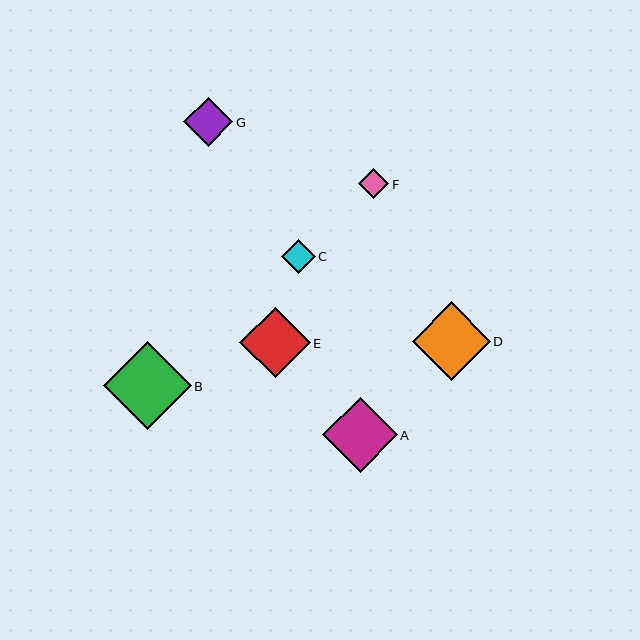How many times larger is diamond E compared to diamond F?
Diamond E is approximately 2.4 times the size of diamond F.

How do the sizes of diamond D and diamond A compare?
Diamond D and diamond A are approximately the same size.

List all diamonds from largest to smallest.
From largest to smallest: B, D, A, E, G, C, F.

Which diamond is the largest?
Diamond B is the largest with a size of approximately 87 pixels.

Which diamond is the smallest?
Diamond F is the smallest with a size of approximately 30 pixels.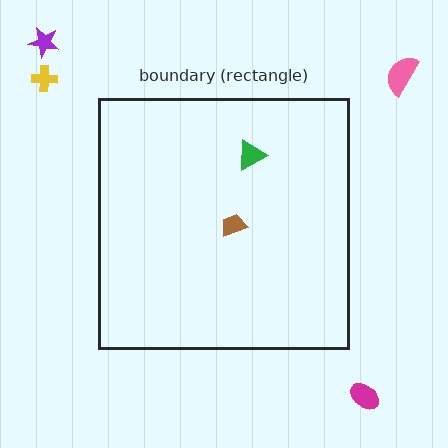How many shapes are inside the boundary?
2 inside, 4 outside.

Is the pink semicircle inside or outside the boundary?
Outside.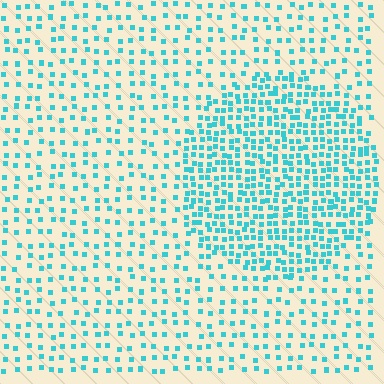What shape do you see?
I see a circle.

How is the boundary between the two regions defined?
The boundary is defined by a change in element density (approximately 2.3x ratio). All elements are the same color, size, and shape.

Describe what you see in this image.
The image contains small cyan elements arranged at two different densities. A circle-shaped region is visible where the elements are more densely packed than the surrounding area.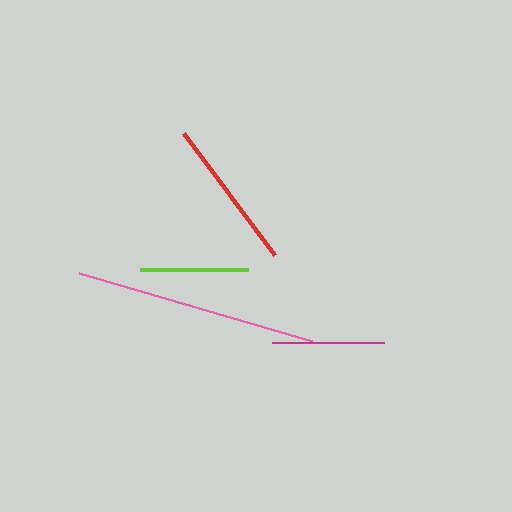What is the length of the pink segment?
The pink segment is approximately 243 pixels long.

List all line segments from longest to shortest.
From longest to shortest: pink, red, magenta, lime.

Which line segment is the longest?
The pink line is the longest at approximately 243 pixels.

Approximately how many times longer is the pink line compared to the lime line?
The pink line is approximately 2.3 times the length of the lime line.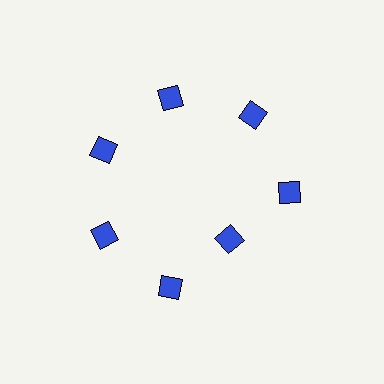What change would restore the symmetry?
The symmetry would be restored by moving it outward, back onto the ring so that all 7 diamonds sit at equal angles and equal distance from the center.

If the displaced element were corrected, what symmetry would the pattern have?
It would have 7-fold rotational symmetry — the pattern would map onto itself every 51 degrees.